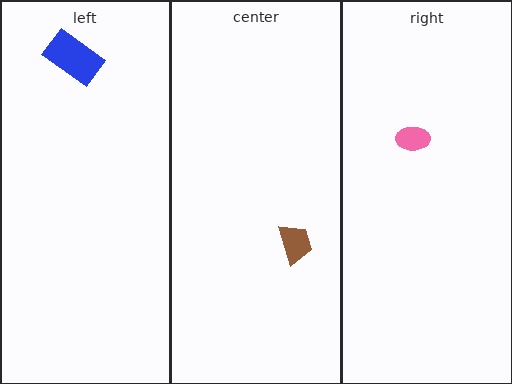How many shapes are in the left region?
1.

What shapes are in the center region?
The brown trapezoid.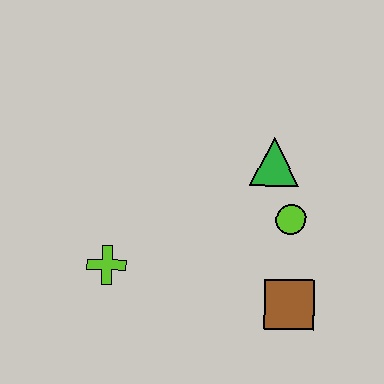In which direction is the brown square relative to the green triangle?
The brown square is below the green triangle.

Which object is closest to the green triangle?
The lime circle is closest to the green triangle.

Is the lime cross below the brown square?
No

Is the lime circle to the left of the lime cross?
No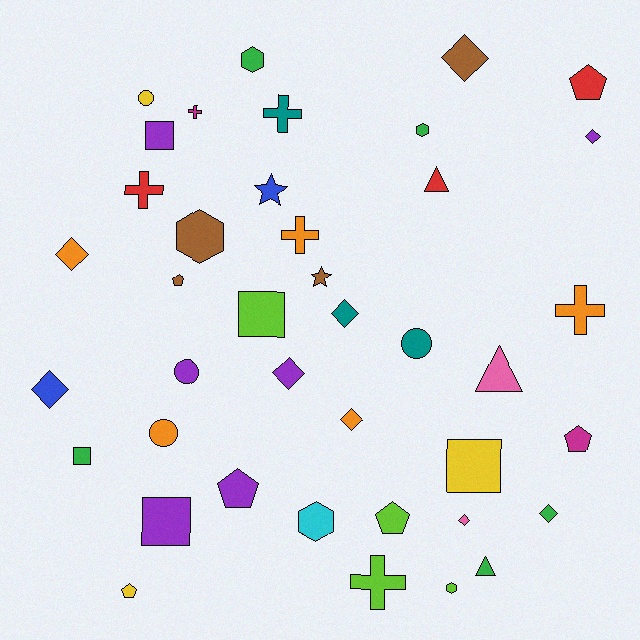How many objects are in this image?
There are 40 objects.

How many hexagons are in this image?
There are 5 hexagons.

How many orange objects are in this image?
There are 5 orange objects.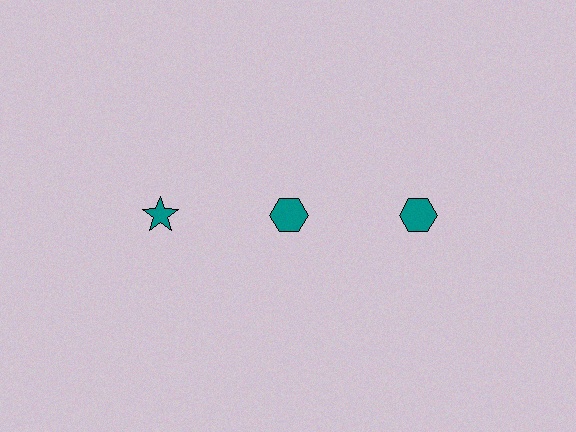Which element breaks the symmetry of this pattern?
The teal star in the top row, leftmost column breaks the symmetry. All other shapes are teal hexagons.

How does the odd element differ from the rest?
It has a different shape: star instead of hexagon.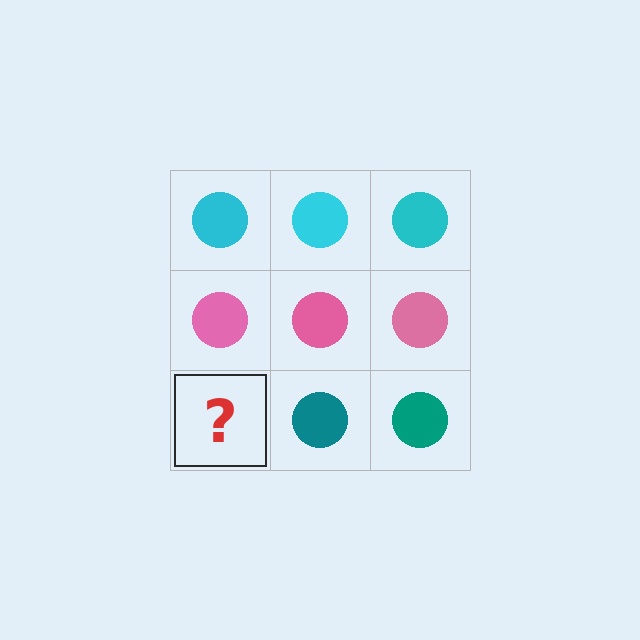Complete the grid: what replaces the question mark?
The question mark should be replaced with a teal circle.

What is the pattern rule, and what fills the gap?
The rule is that each row has a consistent color. The gap should be filled with a teal circle.